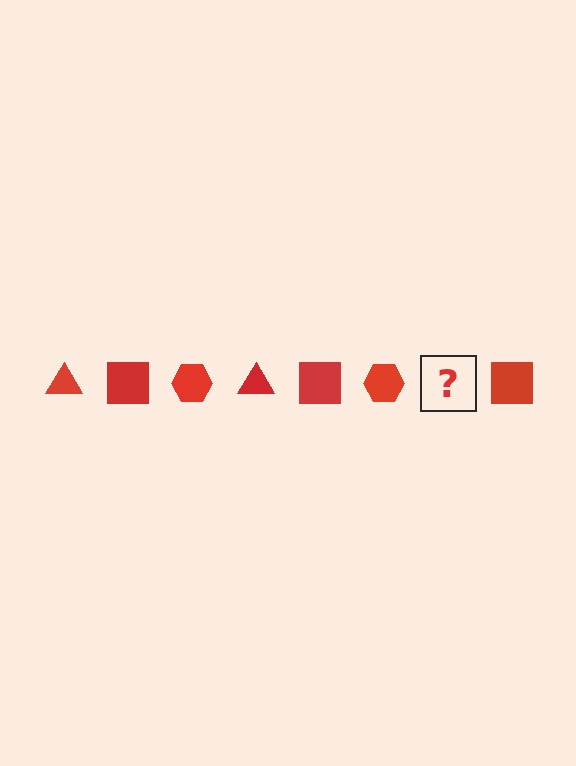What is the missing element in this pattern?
The missing element is a red triangle.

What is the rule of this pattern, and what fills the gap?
The rule is that the pattern cycles through triangle, square, hexagon shapes in red. The gap should be filled with a red triangle.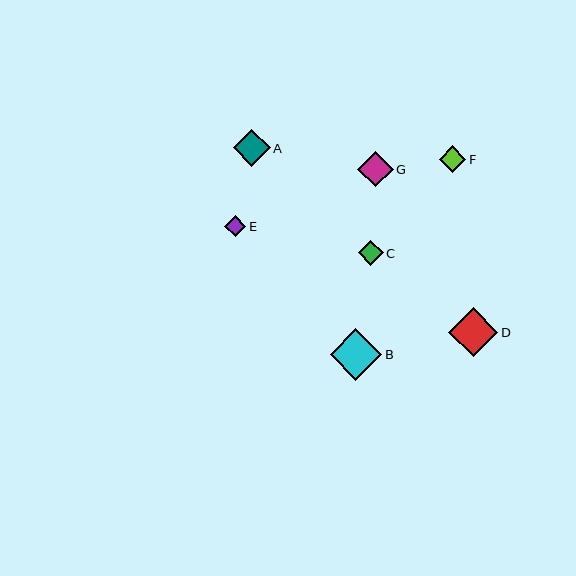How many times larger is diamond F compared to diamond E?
Diamond F is approximately 1.3 times the size of diamond E.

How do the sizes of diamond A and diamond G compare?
Diamond A and diamond G are approximately the same size.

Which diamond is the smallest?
Diamond E is the smallest with a size of approximately 21 pixels.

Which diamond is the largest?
Diamond B is the largest with a size of approximately 52 pixels.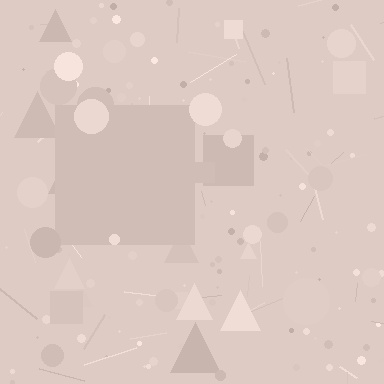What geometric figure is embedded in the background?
A square is embedded in the background.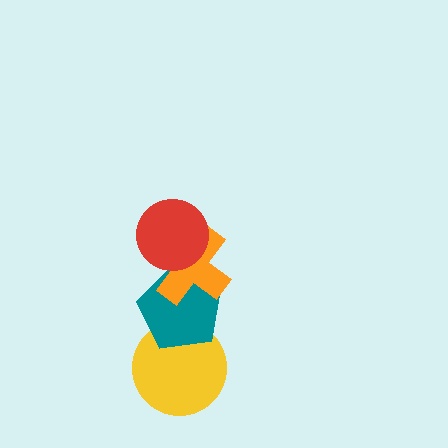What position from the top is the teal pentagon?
The teal pentagon is 3rd from the top.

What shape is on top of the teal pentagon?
The orange cross is on top of the teal pentagon.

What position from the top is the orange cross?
The orange cross is 2nd from the top.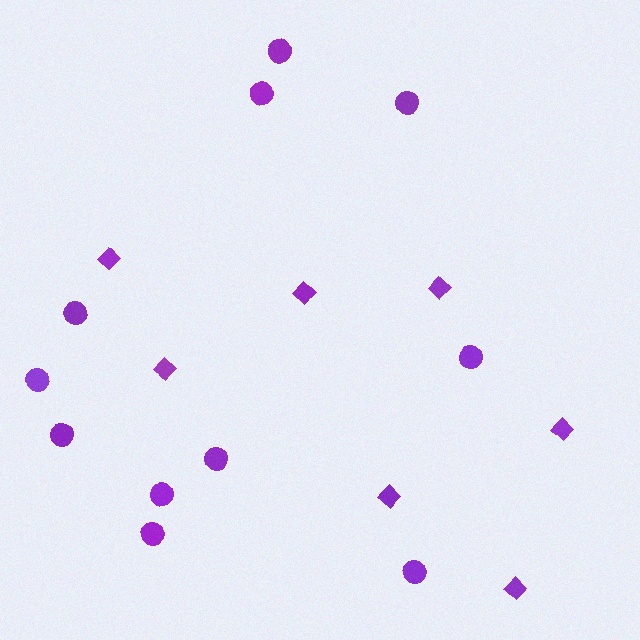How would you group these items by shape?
There are 2 groups: one group of circles (11) and one group of diamonds (7).